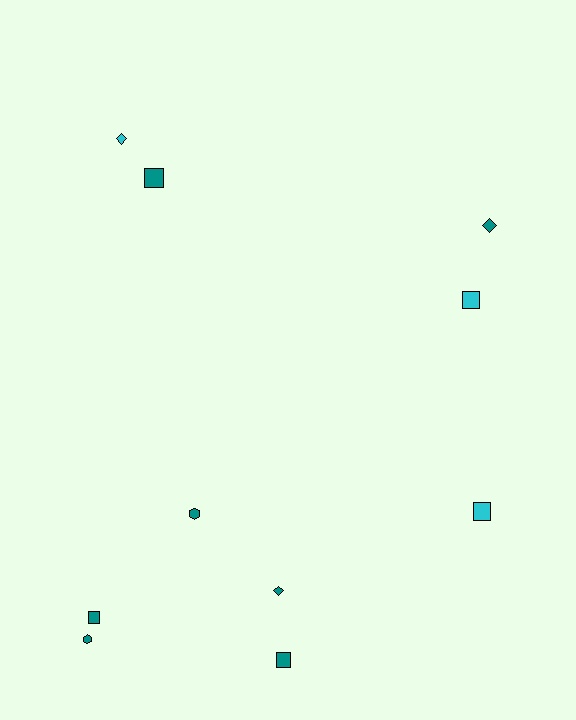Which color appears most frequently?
Teal, with 7 objects.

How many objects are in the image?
There are 10 objects.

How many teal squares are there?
There are 3 teal squares.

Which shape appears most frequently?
Square, with 5 objects.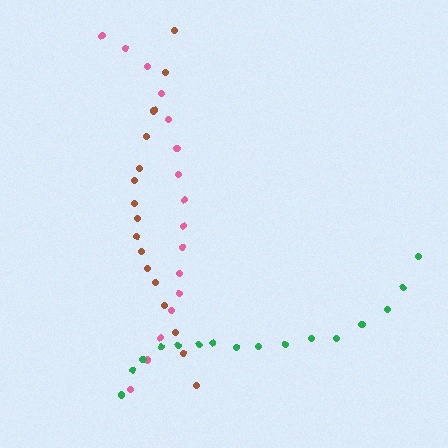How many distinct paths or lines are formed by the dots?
There are 3 distinct paths.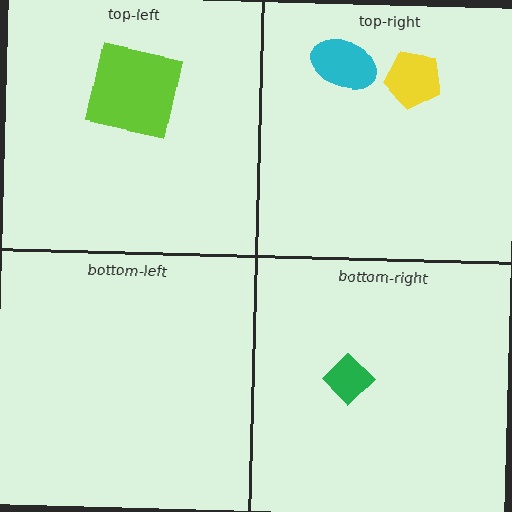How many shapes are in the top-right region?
2.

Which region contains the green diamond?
The bottom-right region.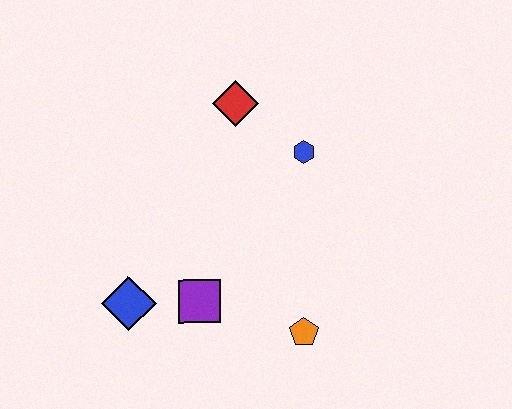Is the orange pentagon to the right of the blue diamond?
Yes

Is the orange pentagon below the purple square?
Yes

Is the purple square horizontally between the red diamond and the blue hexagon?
No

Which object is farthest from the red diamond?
The orange pentagon is farthest from the red diamond.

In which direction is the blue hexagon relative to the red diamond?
The blue hexagon is to the right of the red diamond.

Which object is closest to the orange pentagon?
The purple square is closest to the orange pentagon.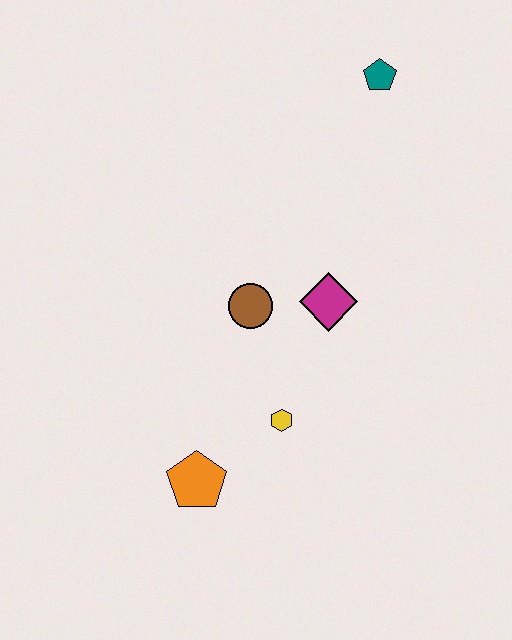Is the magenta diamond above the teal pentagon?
No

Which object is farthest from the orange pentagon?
The teal pentagon is farthest from the orange pentagon.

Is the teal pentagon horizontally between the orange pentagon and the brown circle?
No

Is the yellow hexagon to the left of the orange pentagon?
No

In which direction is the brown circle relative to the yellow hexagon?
The brown circle is above the yellow hexagon.